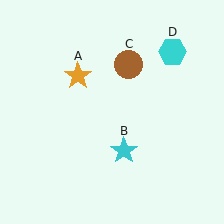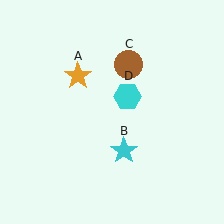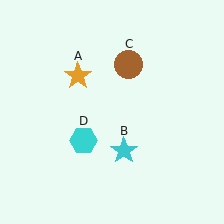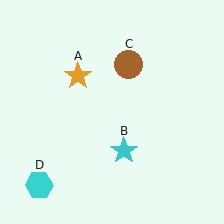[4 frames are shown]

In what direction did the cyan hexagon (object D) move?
The cyan hexagon (object D) moved down and to the left.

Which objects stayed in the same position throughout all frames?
Orange star (object A) and cyan star (object B) and brown circle (object C) remained stationary.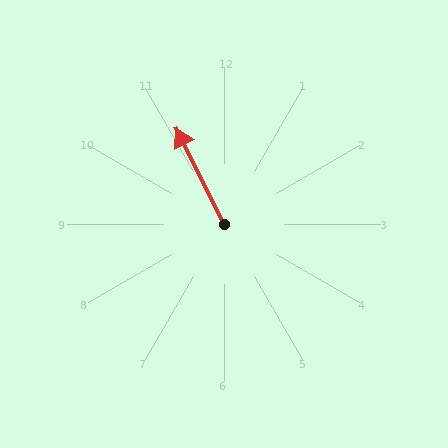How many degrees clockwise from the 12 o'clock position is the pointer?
Approximately 334 degrees.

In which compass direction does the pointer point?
Northwest.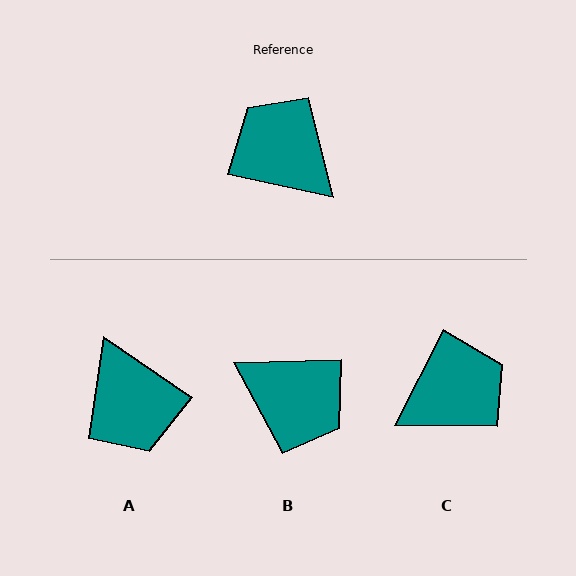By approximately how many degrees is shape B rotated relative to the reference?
Approximately 166 degrees clockwise.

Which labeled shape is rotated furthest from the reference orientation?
B, about 166 degrees away.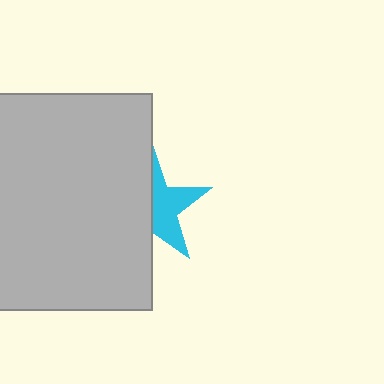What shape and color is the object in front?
The object in front is a light gray rectangle.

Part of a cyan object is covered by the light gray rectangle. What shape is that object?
It is a star.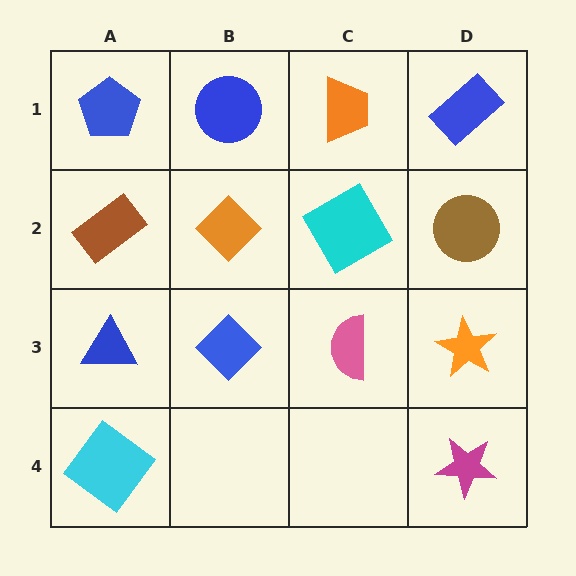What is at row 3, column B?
A blue diamond.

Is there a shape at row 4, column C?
No, that cell is empty.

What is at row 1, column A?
A blue pentagon.